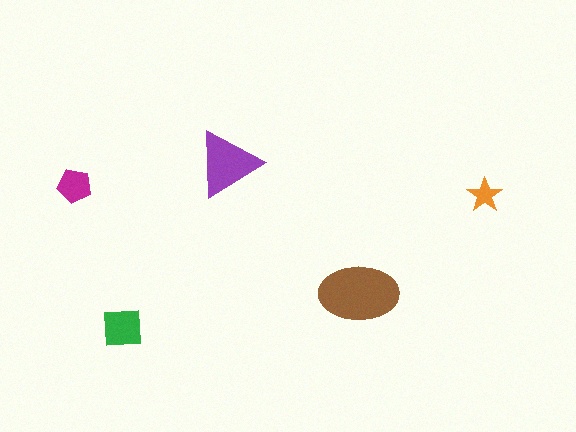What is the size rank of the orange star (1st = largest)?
5th.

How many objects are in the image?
There are 5 objects in the image.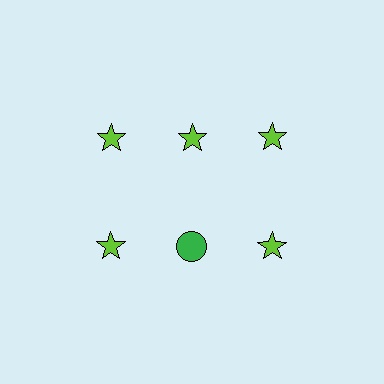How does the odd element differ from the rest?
It differs in both color (green instead of lime) and shape (circle instead of star).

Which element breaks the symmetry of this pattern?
The green circle in the second row, second from left column breaks the symmetry. All other shapes are lime stars.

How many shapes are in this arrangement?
There are 6 shapes arranged in a grid pattern.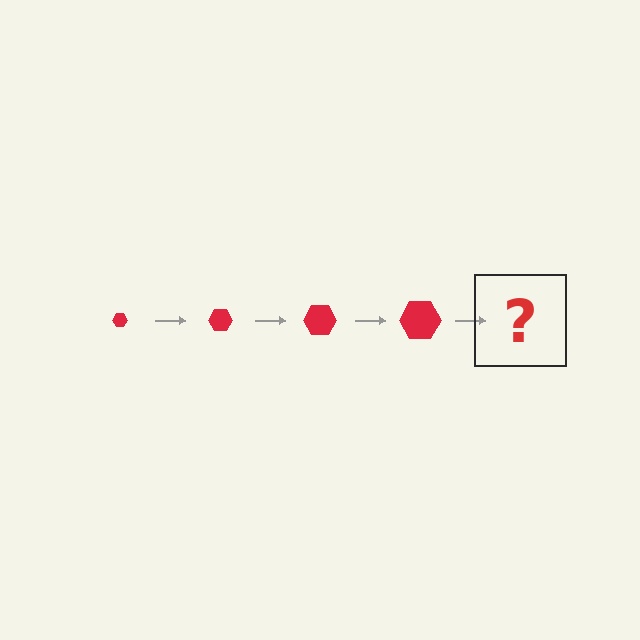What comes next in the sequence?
The next element should be a red hexagon, larger than the previous one.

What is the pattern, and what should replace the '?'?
The pattern is that the hexagon gets progressively larger each step. The '?' should be a red hexagon, larger than the previous one.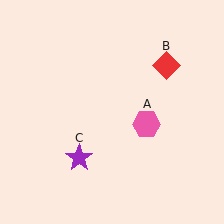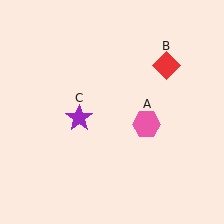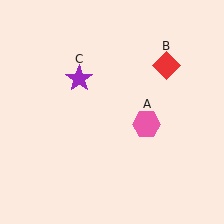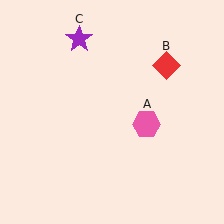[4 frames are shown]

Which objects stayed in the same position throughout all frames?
Pink hexagon (object A) and red diamond (object B) remained stationary.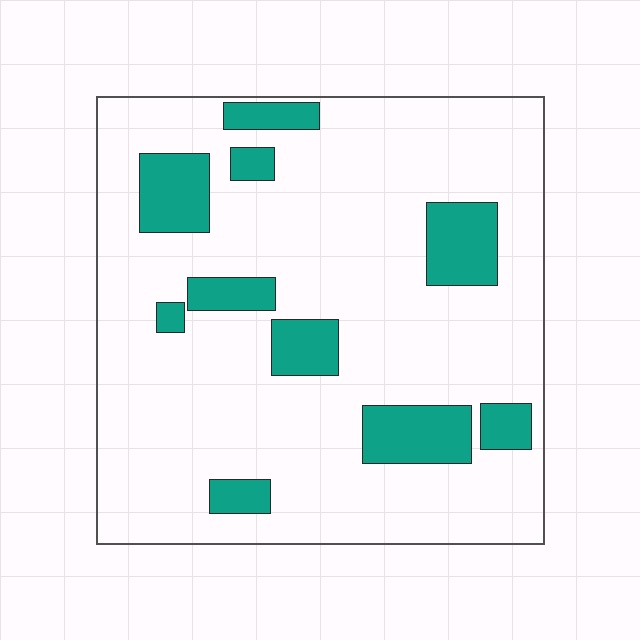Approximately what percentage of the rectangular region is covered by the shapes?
Approximately 15%.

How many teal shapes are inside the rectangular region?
10.